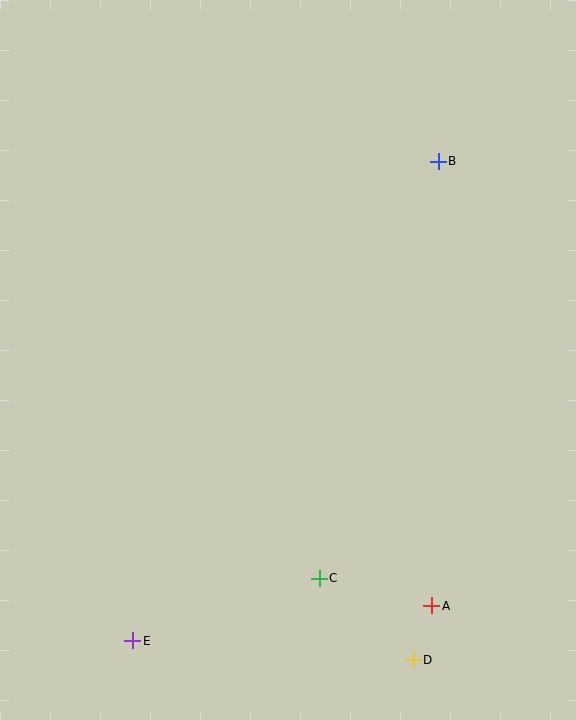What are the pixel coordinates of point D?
Point D is at (413, 660).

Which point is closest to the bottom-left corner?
Point E is closest to the bottom-left corner.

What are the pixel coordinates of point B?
Point B is at (438, 161).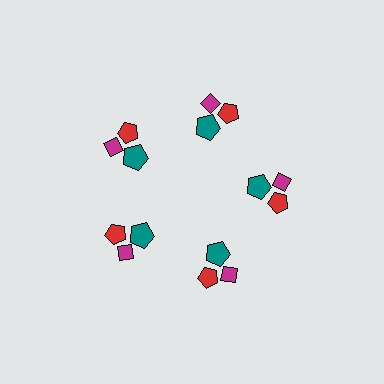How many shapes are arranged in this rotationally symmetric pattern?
There are 15 shapes, arranged in 5 groups of 3.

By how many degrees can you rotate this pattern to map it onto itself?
The pattern maps onto itself every 72 degrees of rotation.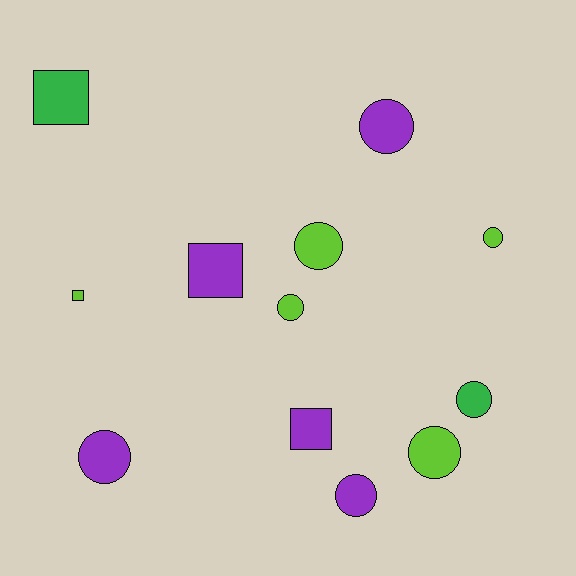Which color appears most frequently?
Purple, with 5 objects.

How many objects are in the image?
There are 12 objects.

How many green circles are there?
There is 1 green circle.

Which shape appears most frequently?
Circle, with 8 objects.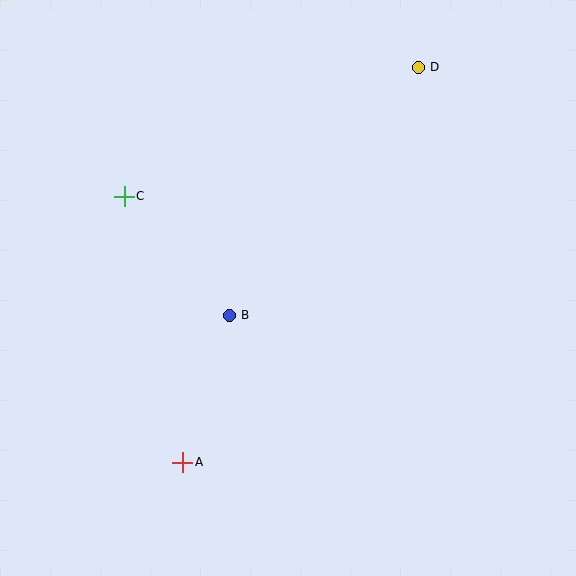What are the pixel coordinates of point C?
Point C is at (124, 196).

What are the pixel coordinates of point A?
Point A is at (183, 462).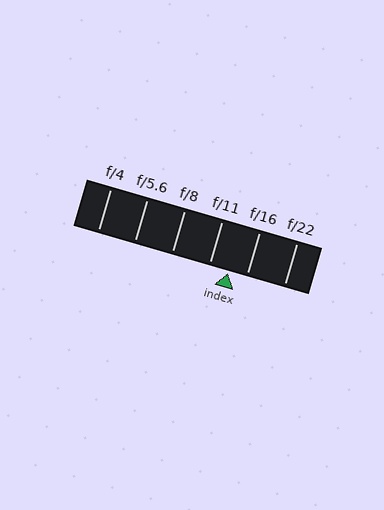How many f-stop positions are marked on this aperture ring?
There are 6 f-stop positions marked.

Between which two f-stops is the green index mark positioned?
The index mark is between f/11 and f/16.